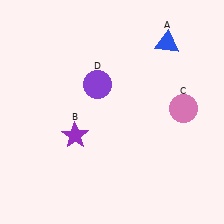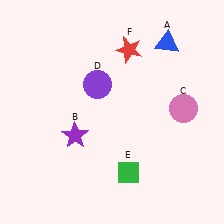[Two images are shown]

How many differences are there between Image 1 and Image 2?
There are 2 differences between the two images.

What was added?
A green diamond (E), a red star (F) were added in Image 2.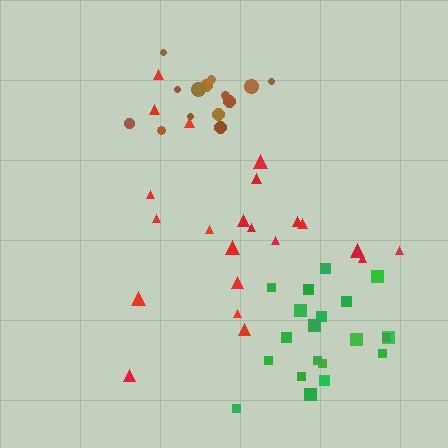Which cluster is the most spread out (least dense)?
Red.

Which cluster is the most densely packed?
Brown.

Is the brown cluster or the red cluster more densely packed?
Brown.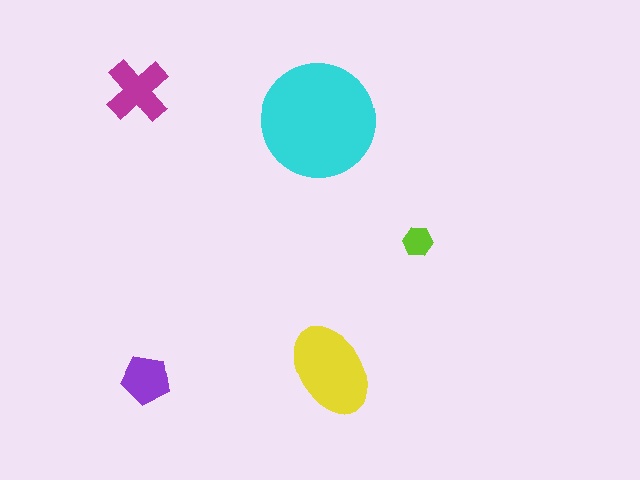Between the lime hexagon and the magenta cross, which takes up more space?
The magenta cross.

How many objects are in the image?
There are 5 objects in the image.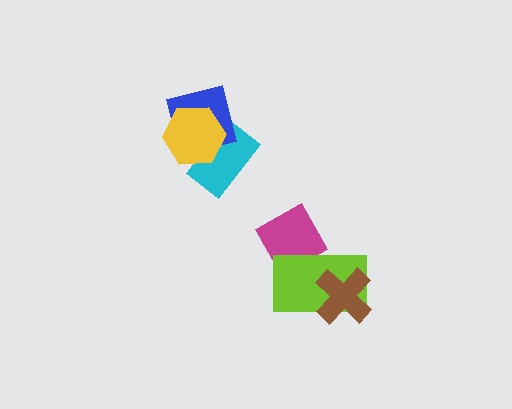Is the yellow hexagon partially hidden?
No, no other shape covers it.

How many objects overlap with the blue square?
2 objects overlap with the blue square.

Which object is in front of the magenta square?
The lime rectangle is in front of the magenta square.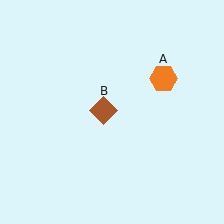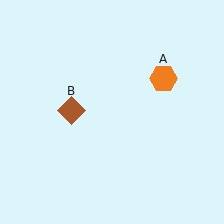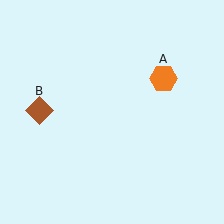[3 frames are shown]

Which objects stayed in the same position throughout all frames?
Orange hexagon (object A) remained stationary.